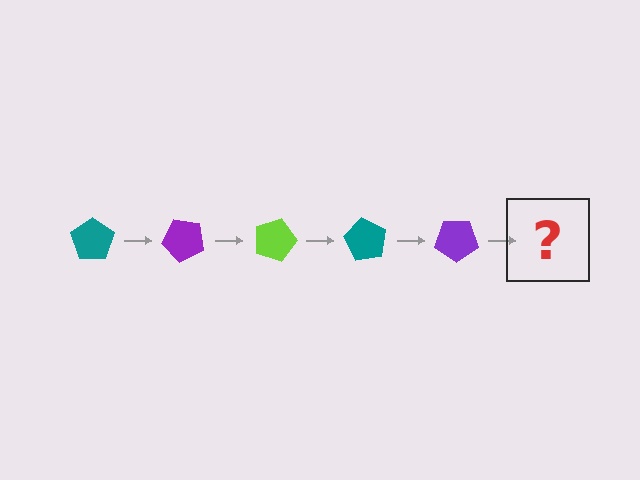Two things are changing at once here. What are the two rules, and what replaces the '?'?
The two rules are that it rotates 45 degrees each step and the color cycles through teal, purple, and lime. The '?' should be a lime pentagon, rotated 225 degrees from the start.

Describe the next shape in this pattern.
It should be a lime pentagon, rotated 225 degrees from the start.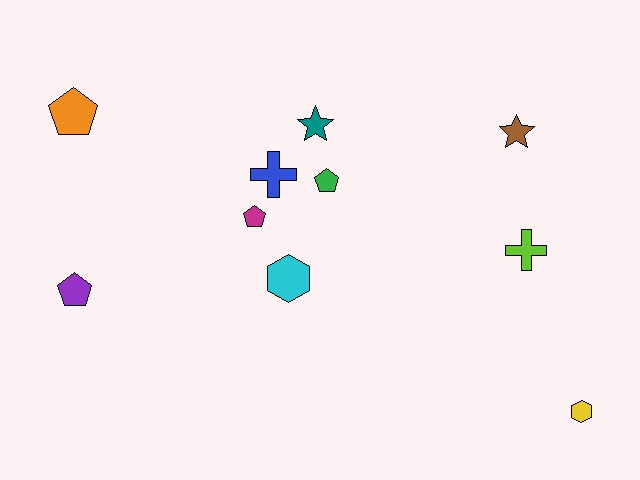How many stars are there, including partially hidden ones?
There are 2 stars.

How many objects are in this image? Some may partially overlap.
There are 10 objects.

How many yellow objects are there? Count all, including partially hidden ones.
There is 1 yellow object.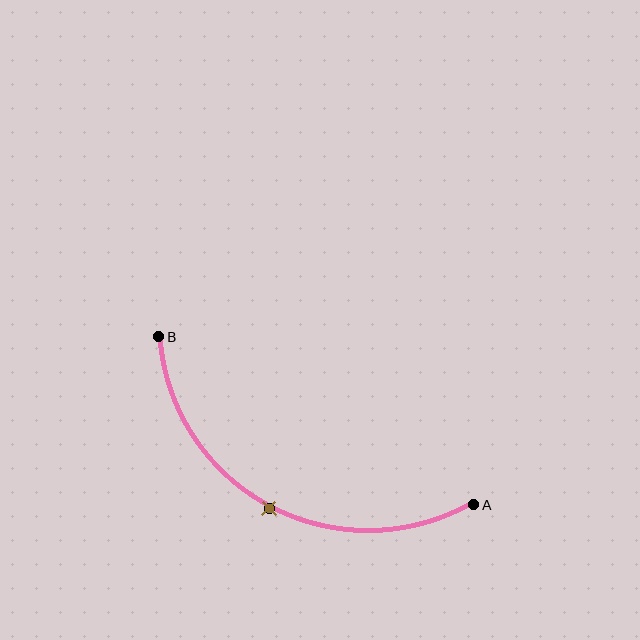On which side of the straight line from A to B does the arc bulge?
The arc bulges below the straight line connecting A and B.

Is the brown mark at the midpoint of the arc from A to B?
Yes. The brown mark lies on the arc at equal arc-length from both A and B — it is the arc midpoint.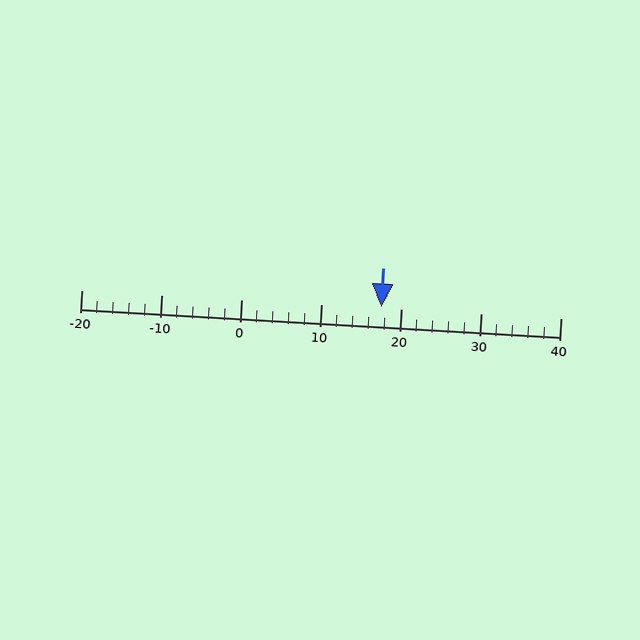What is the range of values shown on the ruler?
The ruler shows values from -20 to 40.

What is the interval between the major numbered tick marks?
The major tick marks are spaced 10 units apart.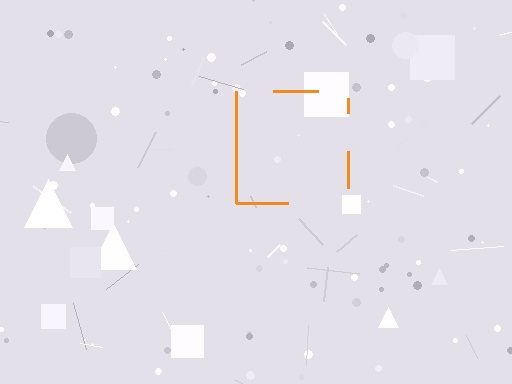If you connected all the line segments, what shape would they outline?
They would outline a square.